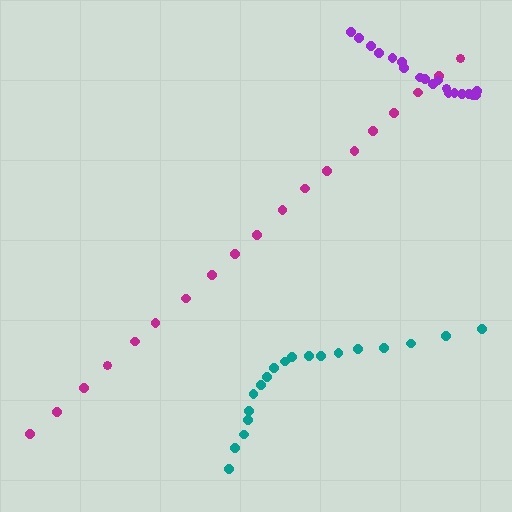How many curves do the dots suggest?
There are 3 distinct paths.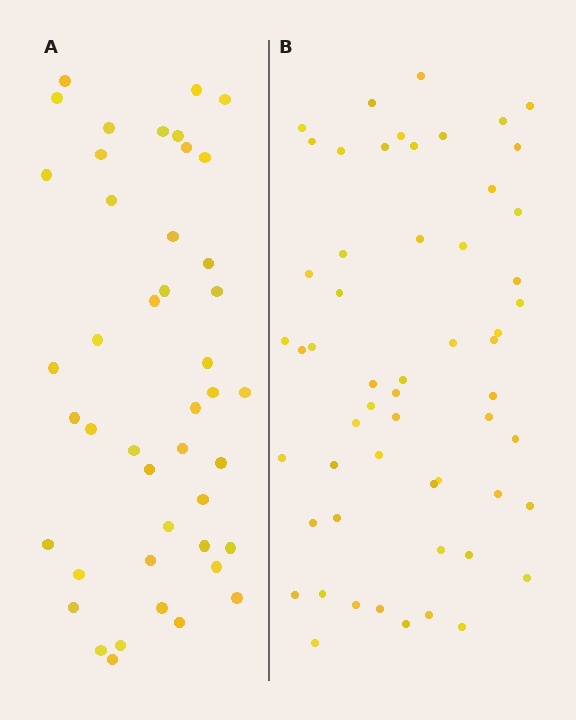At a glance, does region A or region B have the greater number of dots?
Region B (the right region) has more dots.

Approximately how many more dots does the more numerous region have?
Region B has roughly 12 or so more dots than region A.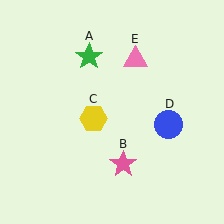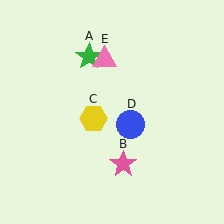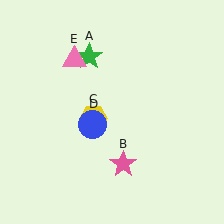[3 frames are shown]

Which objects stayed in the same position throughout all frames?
Green star (object A) and pink star (object B) and yellow hexagon (object C) remained stationary.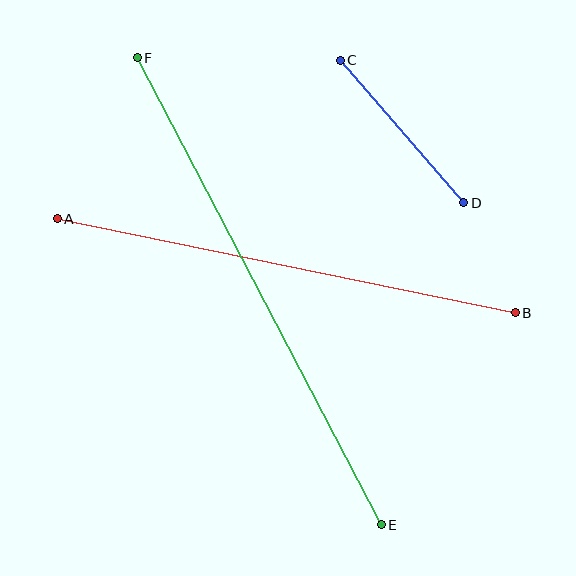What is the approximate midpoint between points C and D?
The midpoint is at approximately (402, 131) pixels.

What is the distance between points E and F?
The distance is approximately 527 pixels.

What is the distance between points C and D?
The distance is approximately 189 pixels.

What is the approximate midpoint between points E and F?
The midpoint is at approximately (259, 291) pixels.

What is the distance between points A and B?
The distance is approximately 467 pixels.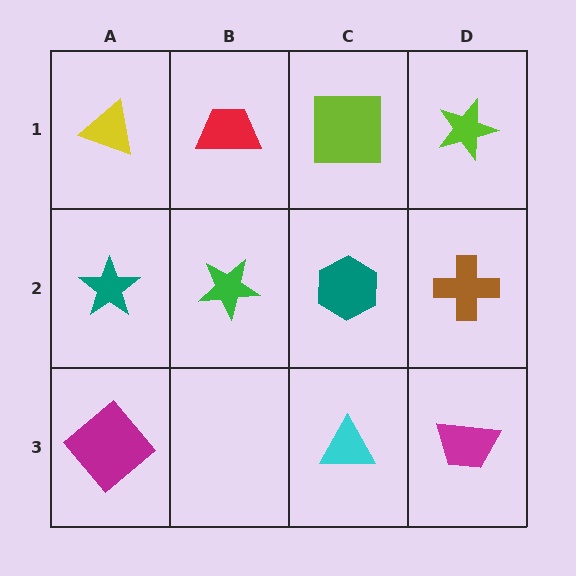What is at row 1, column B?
A red trapezoid.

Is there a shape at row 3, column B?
No, that cell is empty.